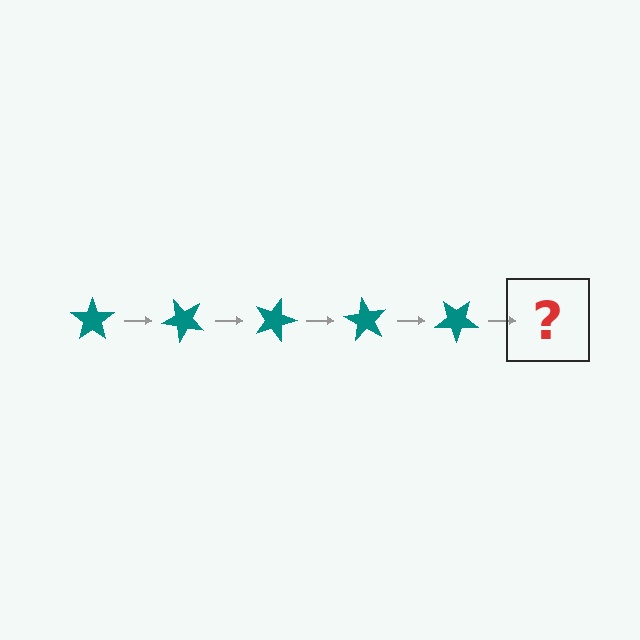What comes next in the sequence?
The next element should be a teal star rotated 225 degrees.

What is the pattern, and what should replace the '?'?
The pattern is that the star rotates 45 degrees each step. The '?' should be a teal star rotated 225 degrees.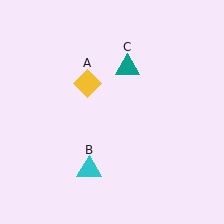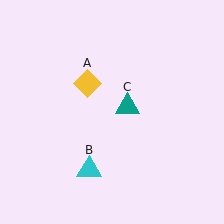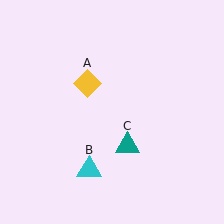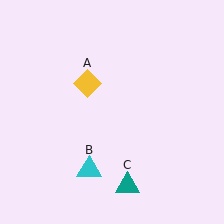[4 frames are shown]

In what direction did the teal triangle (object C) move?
The teal triangle (object C) moved down.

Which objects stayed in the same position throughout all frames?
Yellow diamond (object A) and cyan triangle (object B) remained stationary.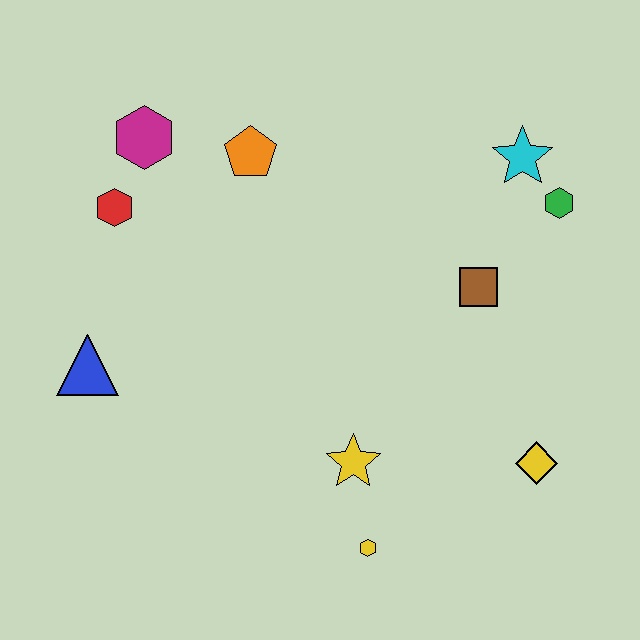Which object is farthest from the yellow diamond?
The magenta hexagon is farthest from the yellow diamond.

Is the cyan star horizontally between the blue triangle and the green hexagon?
Yes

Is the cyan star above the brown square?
Yes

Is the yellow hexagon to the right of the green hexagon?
No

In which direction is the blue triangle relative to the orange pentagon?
The blue triangle is below the orange pentagon.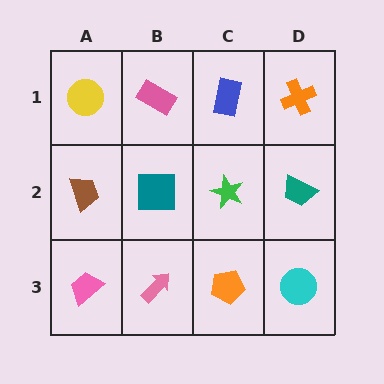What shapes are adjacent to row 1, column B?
A teal square (row 2, column B), a yellow circle (row 1, column A), a blue rectangle (row 1, column C).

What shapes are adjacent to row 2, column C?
A blue rectangle (row 1, column C), an orange pentagon (row 3, column C), a teal square (row 2, column B), a teal trapezoid (row 2, column D).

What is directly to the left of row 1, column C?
A pink rectangle.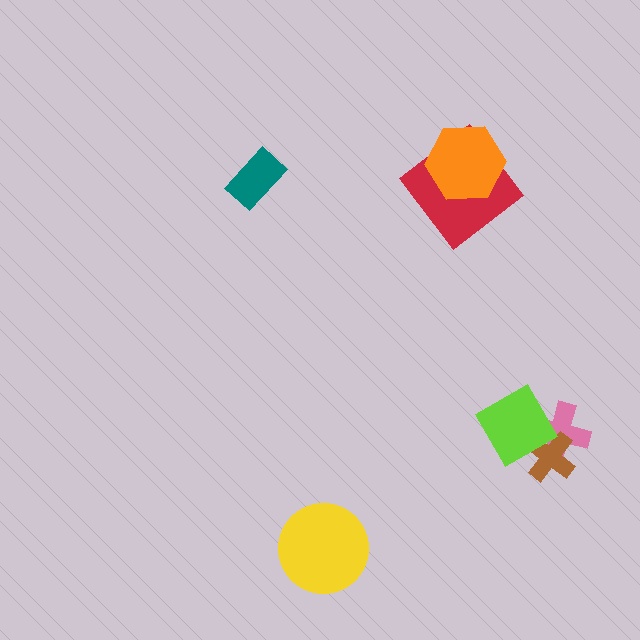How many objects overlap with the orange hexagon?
1 object overlaps with the orange hexagon.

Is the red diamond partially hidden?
Yes, it is partially covered by another shape.